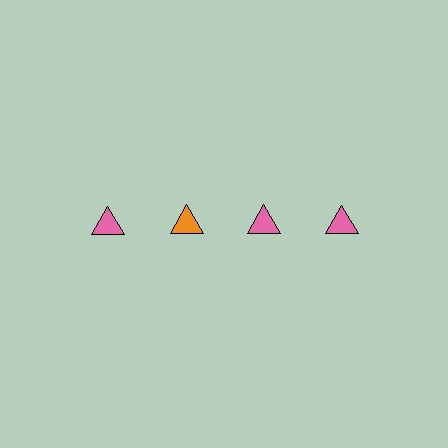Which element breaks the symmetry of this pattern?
The orange triangle in the top row, second from left column breaks the symmetry. All other shapes are pink triangles.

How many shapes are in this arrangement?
There are 4 shapes arranged in a grid pattern.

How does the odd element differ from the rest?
It has a different color: orange instead of pink.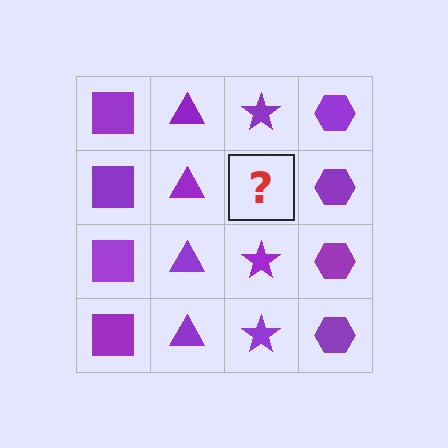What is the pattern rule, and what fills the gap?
The rule is that each column has a consistent shape. The gap should be filled with a purple star.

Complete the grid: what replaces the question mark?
The question mark should be replaced with a purple star.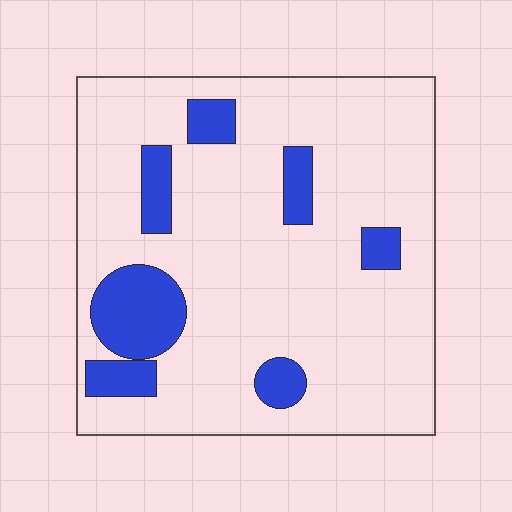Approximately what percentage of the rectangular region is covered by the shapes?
Approximately 15%.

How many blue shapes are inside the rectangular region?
7.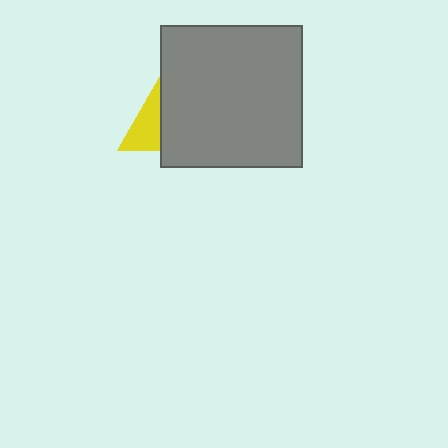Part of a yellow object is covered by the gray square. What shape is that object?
It is a triangle.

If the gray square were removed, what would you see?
You would see the complete yellow triangle.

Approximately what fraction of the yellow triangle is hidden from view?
Roughly 65% of the yellow triangle is hidden behind the gray square.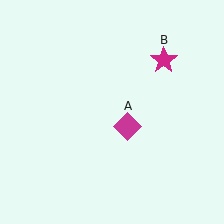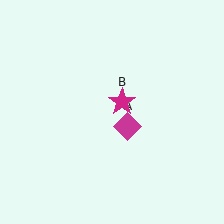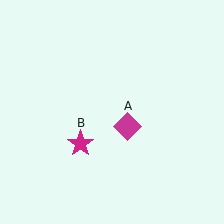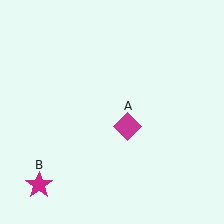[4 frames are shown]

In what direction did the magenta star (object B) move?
The magenta star (object B) moved down and to the left.